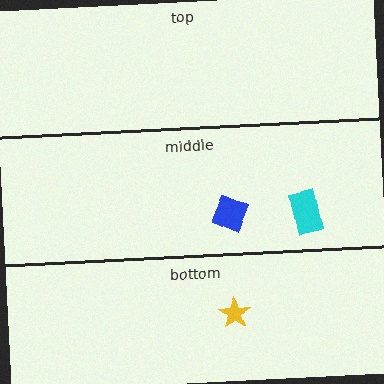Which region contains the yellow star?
The bottom region.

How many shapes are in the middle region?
2.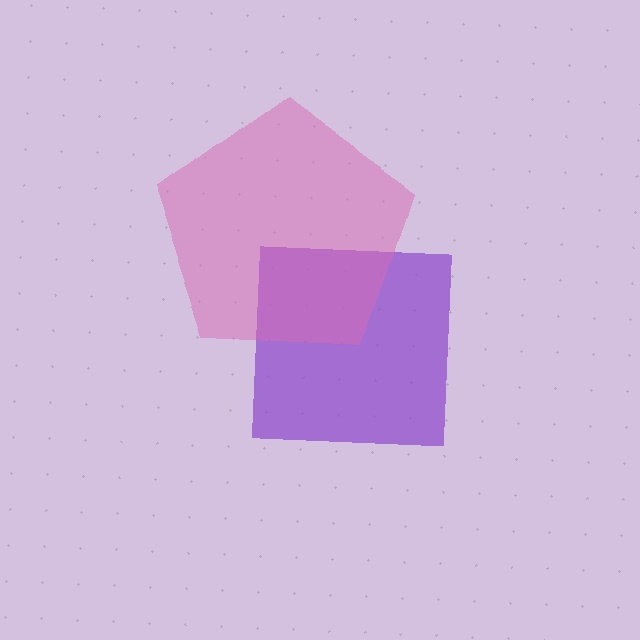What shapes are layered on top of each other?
The layered shapes are: a purple square, a pink pentagon.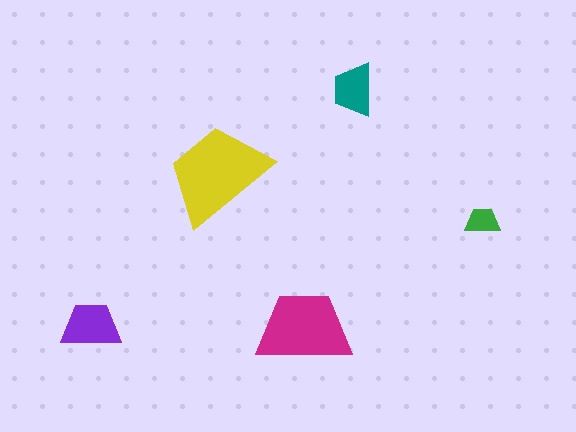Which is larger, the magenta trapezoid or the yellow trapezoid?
The yellow one.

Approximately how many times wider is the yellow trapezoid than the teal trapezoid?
About 2 times wider.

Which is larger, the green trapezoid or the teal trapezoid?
The teal one.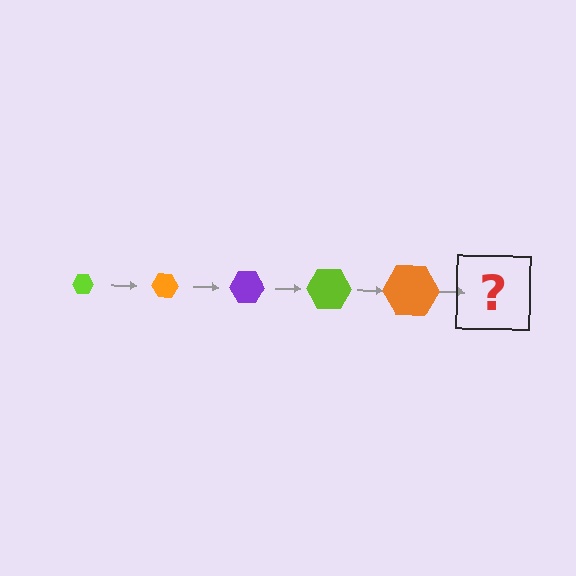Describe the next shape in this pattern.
It should be a purple hexagon, larger than the previous one.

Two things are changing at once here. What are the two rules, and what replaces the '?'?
The two rules are that the hexagon grows larger each step and the color cycles through lime, orange, and purple. The '?' should be a purple hexagon, larger than the previous one.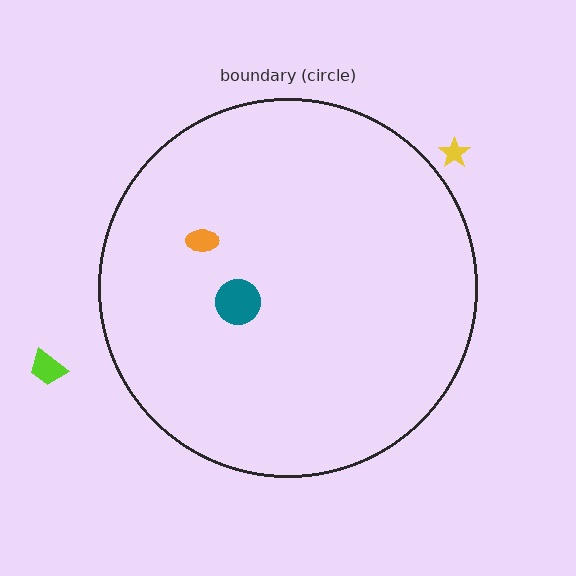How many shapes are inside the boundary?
2 inside, 2 outside.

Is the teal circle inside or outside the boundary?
Inside.